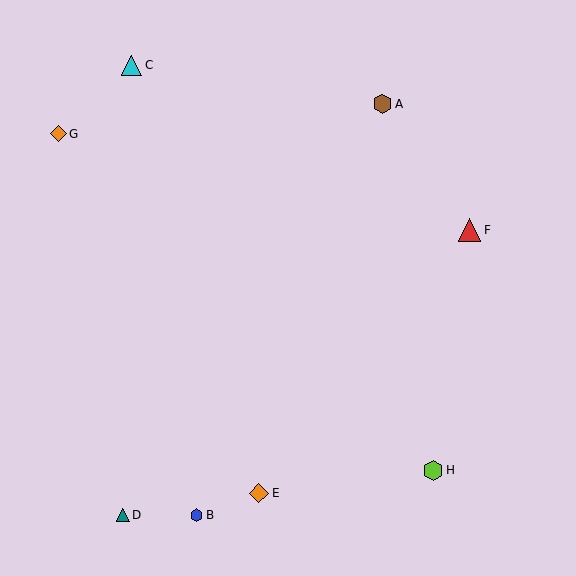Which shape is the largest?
The red triangle (labeled F) is the largest.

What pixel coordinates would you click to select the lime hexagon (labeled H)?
Click at (433, 471) to select the lime hexagon H.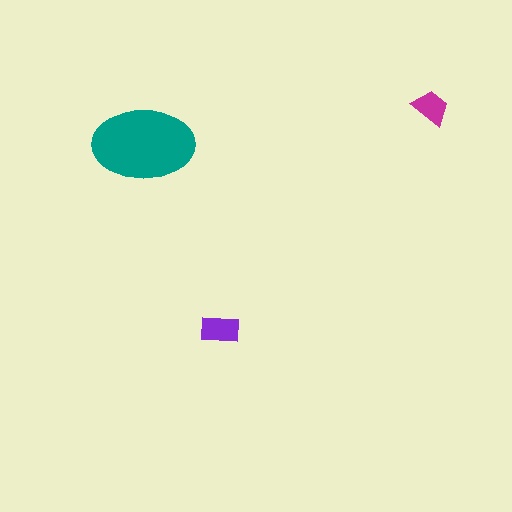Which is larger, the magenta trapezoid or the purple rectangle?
The purple rectangle.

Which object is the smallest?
The magenta trapezoid.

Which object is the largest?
The teal ellipse.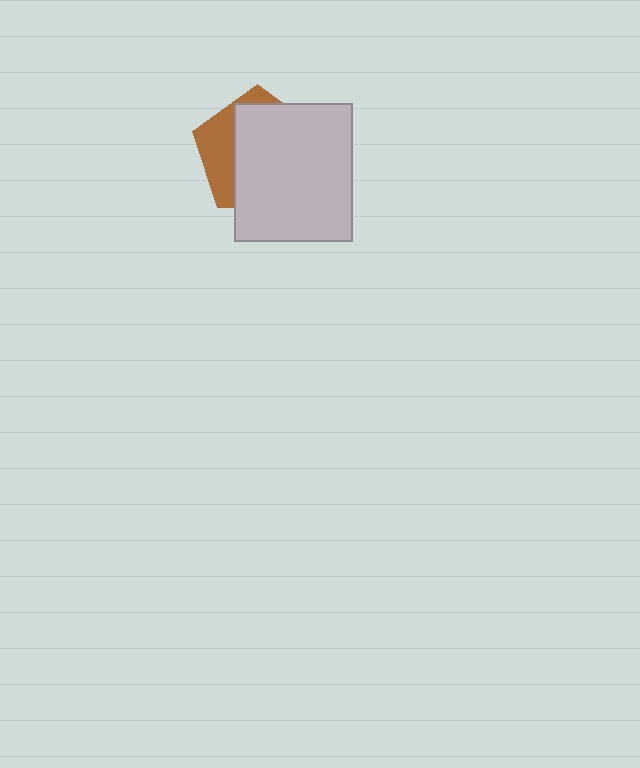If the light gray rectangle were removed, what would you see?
You would see the complete brown pentagon.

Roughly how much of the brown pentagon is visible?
A small part of it is visible (roughly 30%).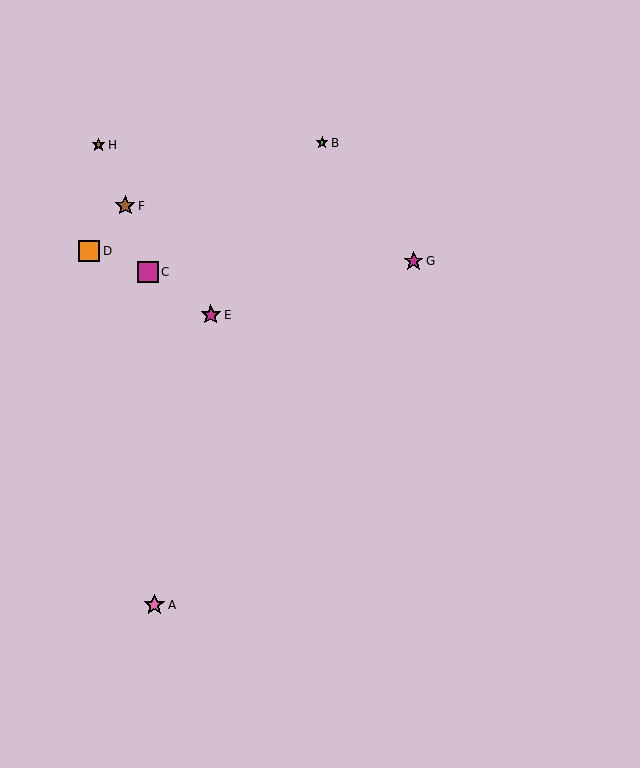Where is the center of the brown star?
The center of the brown star is at (125, 206).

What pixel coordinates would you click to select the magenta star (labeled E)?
Click at (211, 315) to select the magenta star E.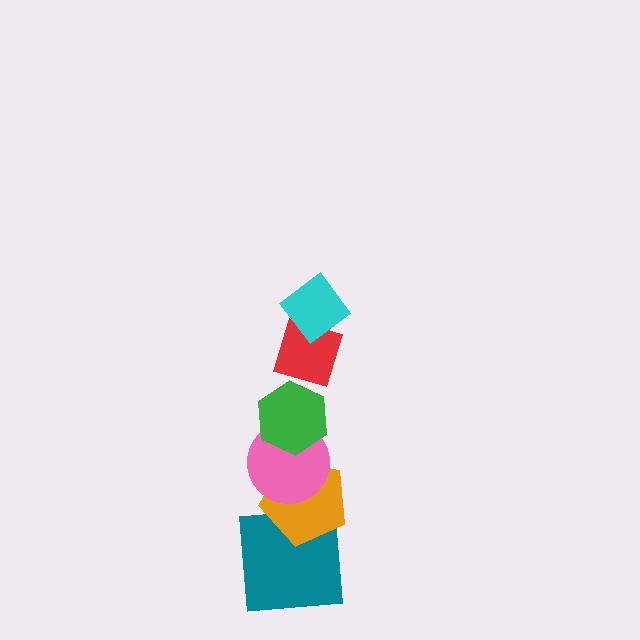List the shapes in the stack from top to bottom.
From top to bottom: the cyan diamond, the red diamond, the green hexagon, the pink circle, the orange pentagon, the teal square.